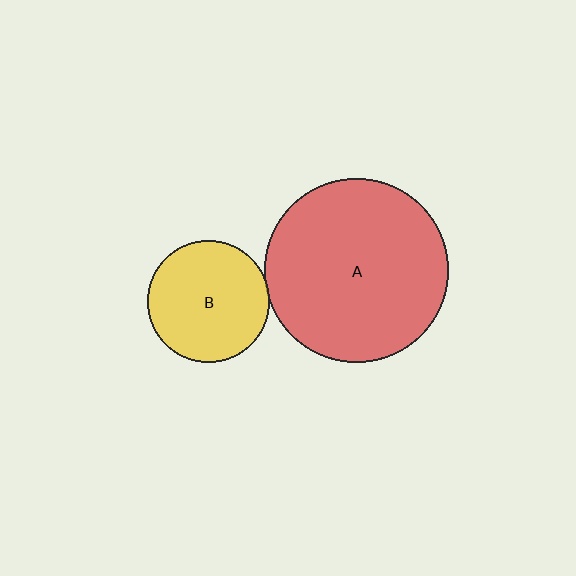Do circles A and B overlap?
Yes.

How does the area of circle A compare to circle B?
Approximately 2.3 times.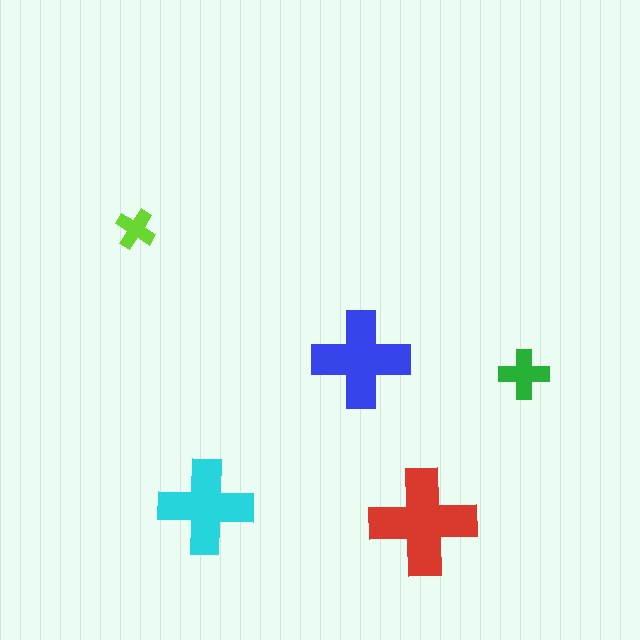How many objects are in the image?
There are 5 objects in the image.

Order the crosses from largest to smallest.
the red one, the blue one, the cyan one, the green one, the lime one.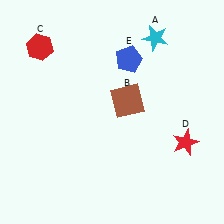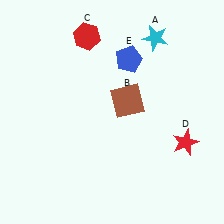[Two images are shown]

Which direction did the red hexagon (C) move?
The red hexagon (C) moved right.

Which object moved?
The red hexagon (C) moved right.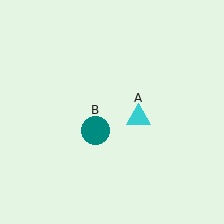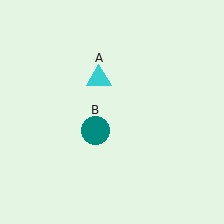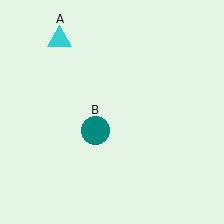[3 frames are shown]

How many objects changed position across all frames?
1 object changed position: cyan triangle (object A).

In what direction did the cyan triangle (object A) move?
The cyan triangle (object A) moved up and to the left.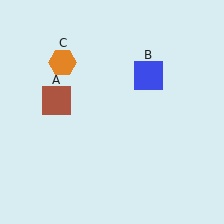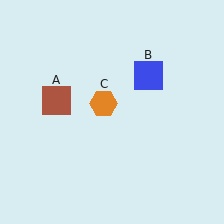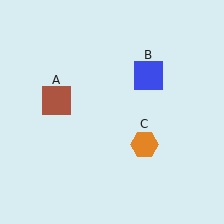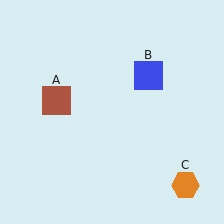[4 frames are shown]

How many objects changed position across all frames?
1 object changed position: orange hexagon (object C).